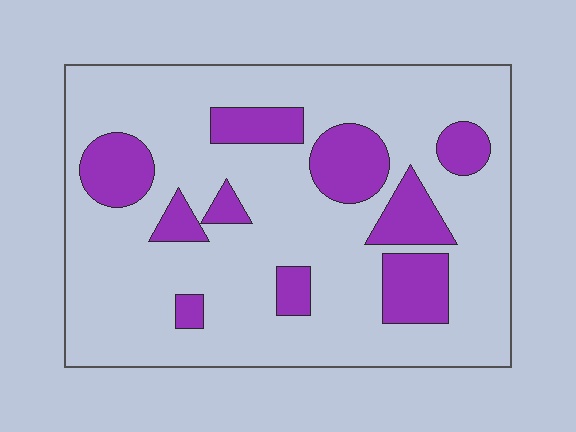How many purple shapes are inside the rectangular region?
10.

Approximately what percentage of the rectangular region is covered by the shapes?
Approximately 20%.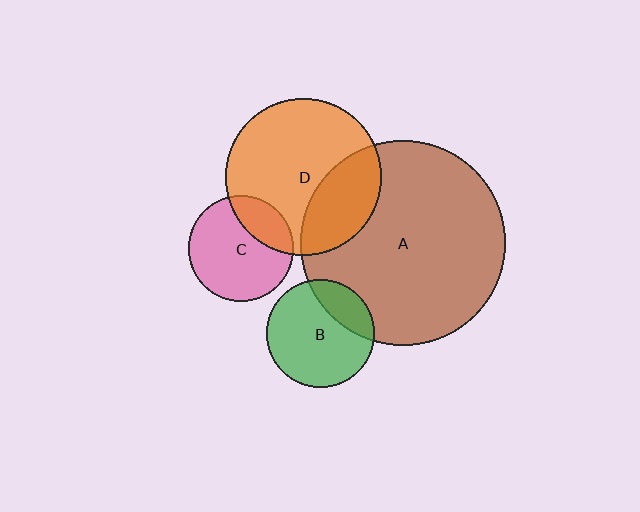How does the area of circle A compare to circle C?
Approximately 3.8 times.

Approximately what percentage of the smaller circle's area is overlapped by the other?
Approximately 30%.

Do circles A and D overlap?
Yes.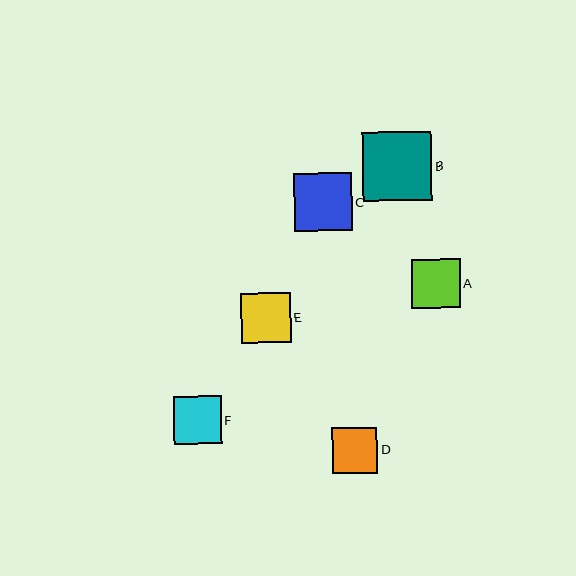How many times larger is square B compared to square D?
Square B is approximately 1.5 times the size of square D.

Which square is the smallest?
Square D is the smallest with a size of approximately 45 pixels.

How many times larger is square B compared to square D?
Square B is approximately 1.5 times the size of square D.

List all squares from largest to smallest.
From largest to smallest: B, C, E, A, F, D.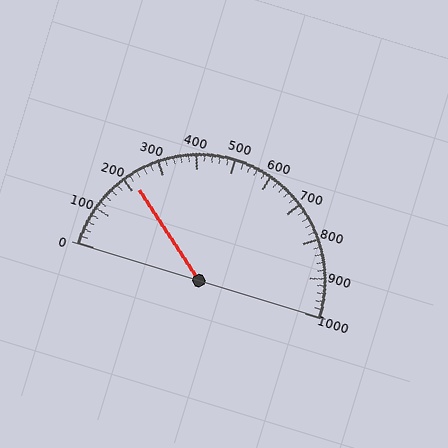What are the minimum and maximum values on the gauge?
The gauge ranges from 0 to 1000.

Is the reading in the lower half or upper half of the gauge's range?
The reading is in the lower half of the range (0 to 1000).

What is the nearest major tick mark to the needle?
The nearest major tick mark is 200.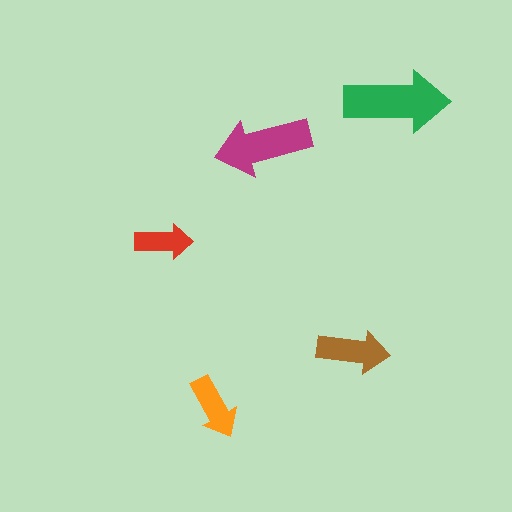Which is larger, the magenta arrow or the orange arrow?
The magenta one.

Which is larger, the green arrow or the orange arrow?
The green one.